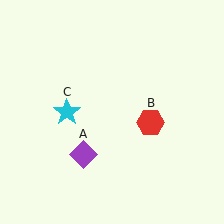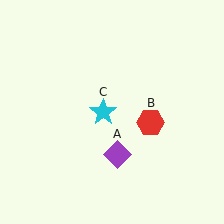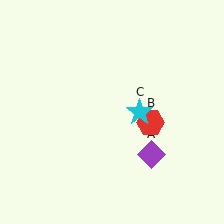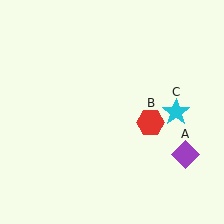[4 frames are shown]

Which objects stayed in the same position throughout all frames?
Red hexagon (object B) remained stationary.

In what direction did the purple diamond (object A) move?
The purple diamond (object A) moved right.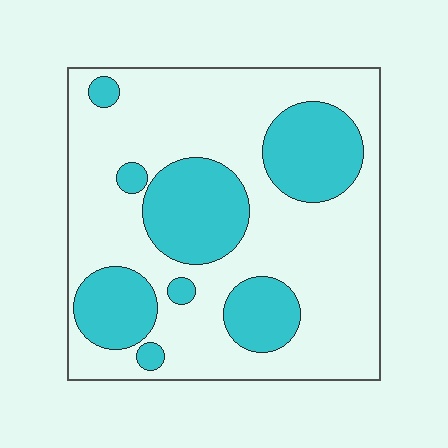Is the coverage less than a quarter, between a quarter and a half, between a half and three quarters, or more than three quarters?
Between a quarter and a half.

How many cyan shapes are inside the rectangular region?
8.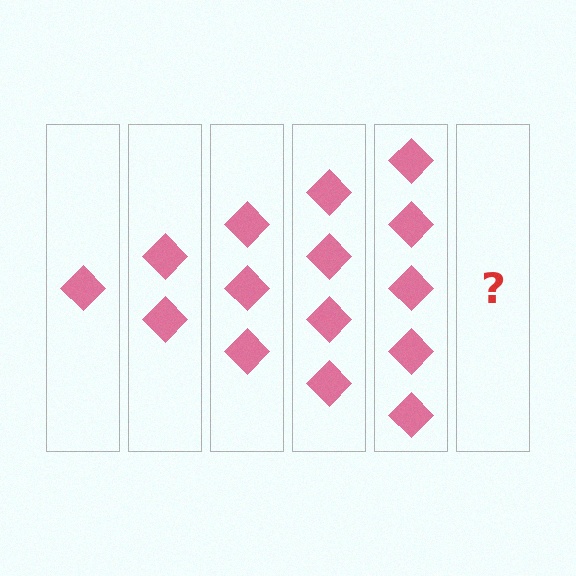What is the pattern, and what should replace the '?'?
The pattern is that each step adds one more diamond. The '?' should be 6 diamonds.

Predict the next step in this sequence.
The next step is 6 diamonds.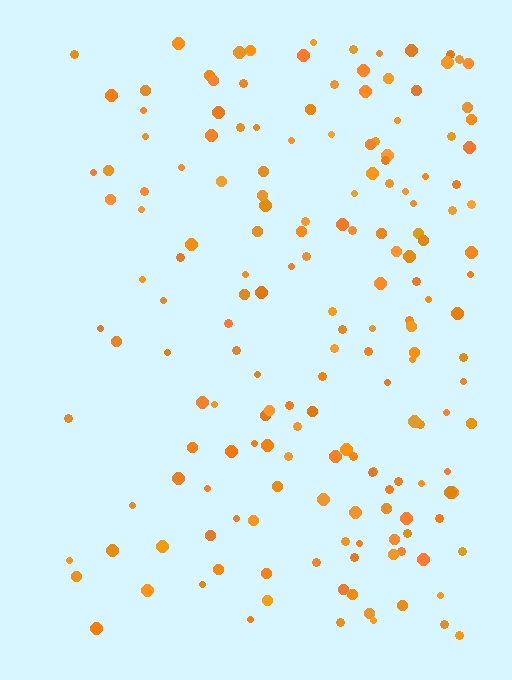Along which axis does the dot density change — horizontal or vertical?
Horizontal.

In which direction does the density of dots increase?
From left to right, with the right side densest.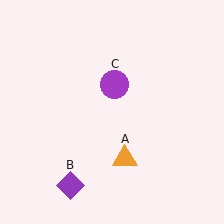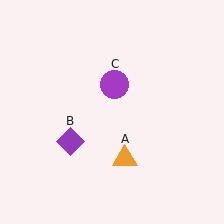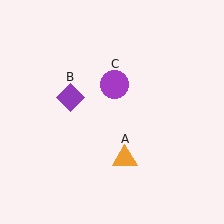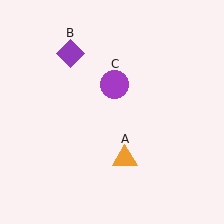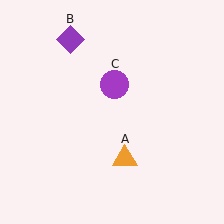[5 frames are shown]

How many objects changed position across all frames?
1 object changed position: purple diamond (object B).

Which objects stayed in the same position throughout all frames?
Orange triangle (object A) and purple circle (object C) remained stationary.